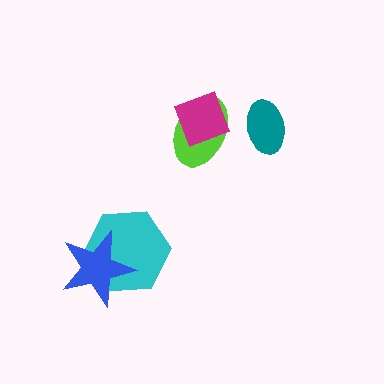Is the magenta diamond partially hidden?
No, no other shape covers it.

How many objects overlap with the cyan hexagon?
1 object overlaps with the cyan hexagon.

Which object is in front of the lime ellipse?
The magenta diamond is in front of the lime ellipse.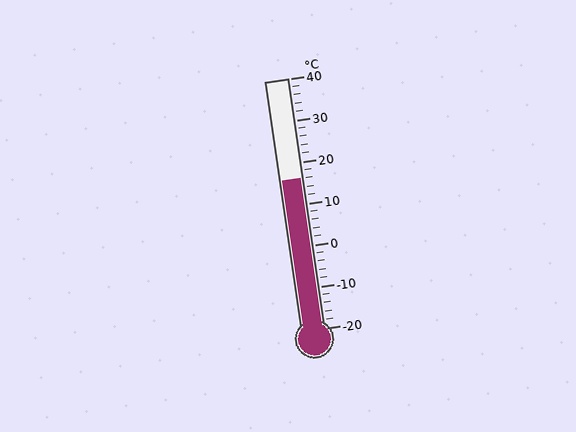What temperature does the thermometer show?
The thermometer shows approximately 16°C.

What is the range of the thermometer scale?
The thermometer scale ranges from -20°C to 40°C.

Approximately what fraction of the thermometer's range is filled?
The thermometer is filled to approximately 60% of its range.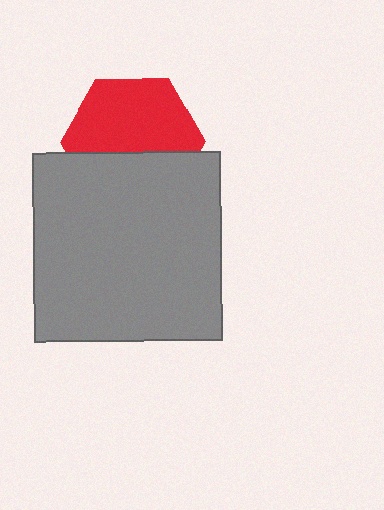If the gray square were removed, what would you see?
You would see the complete red hexagon.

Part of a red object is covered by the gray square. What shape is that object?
It is a hexagon.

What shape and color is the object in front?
The object in front is a gray square.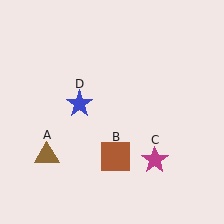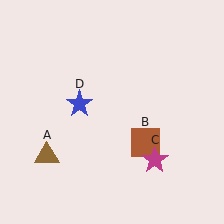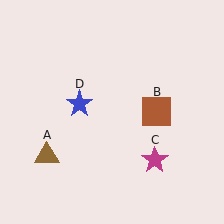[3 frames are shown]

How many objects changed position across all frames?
1 object changed position: brown square (object B).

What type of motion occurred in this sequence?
The brown square (object B) rotated counterclockwise around the center of the scene.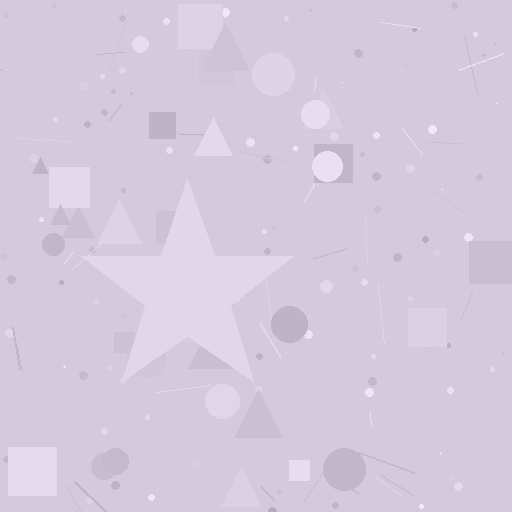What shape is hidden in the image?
A star is hidden in the image.